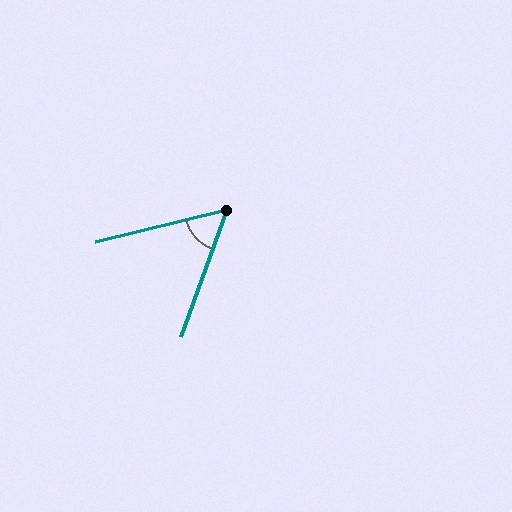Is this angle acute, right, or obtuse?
It is acute.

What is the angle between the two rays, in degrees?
Approximately 56 degrees.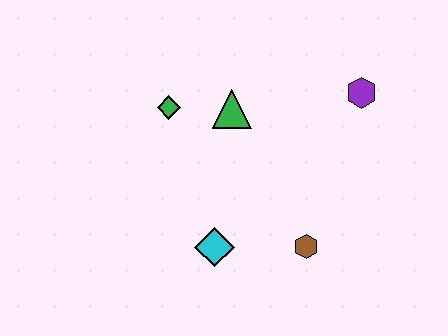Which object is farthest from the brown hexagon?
The green diamond is farthest from the brown hexagon.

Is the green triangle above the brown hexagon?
Yes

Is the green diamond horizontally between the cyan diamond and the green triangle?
No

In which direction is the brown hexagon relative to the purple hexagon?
The brown hexagon is below the purple hexagon.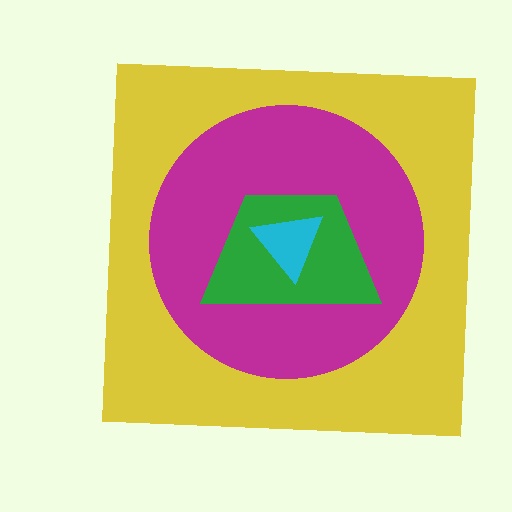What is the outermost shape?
The yellow square.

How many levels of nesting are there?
4.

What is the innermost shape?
The cyan triangle.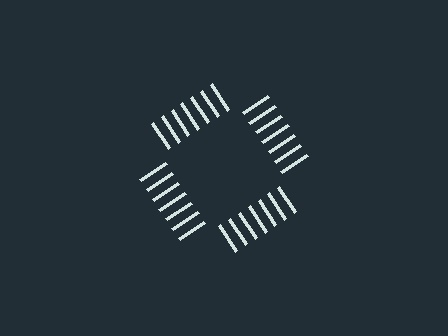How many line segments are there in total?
28 — 7 along each of the 4 edges.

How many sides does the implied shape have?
4 sides — the line-ends trace a square.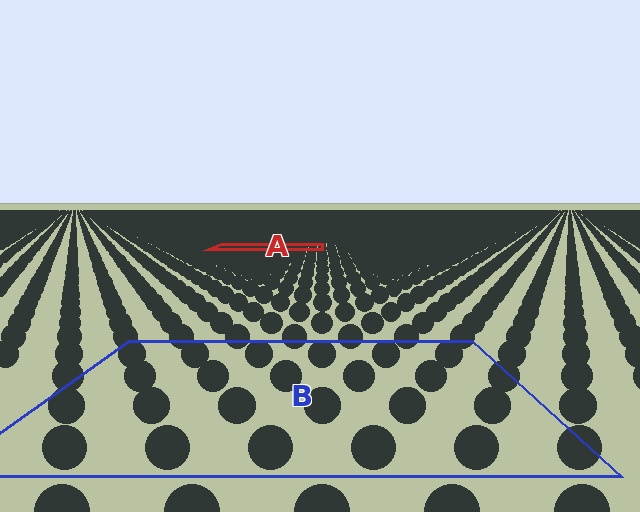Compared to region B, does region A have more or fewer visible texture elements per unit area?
Region A has more texture elements per unit area — they are packed more densely because it is farther away.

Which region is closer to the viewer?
Region B is closer. The texture elements there are larger and more spread out.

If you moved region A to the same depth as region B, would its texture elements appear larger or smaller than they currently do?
They would appear larger. At a closer depth, the same texture elements are projected at a bigger on-screen size.